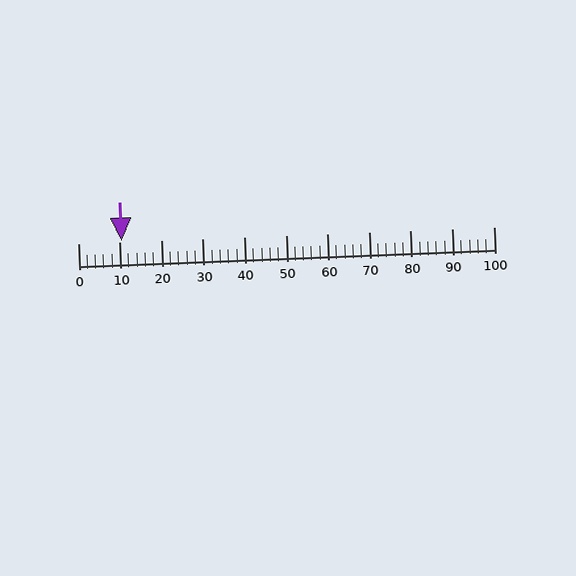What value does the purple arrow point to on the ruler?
The purple arrow points to approximately 10.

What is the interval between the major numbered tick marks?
The major tick marks are spaced 10 units apart.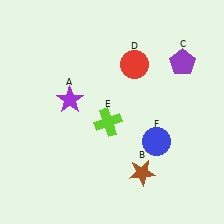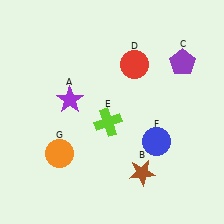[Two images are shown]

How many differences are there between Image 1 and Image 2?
There is 1 difference between the two images.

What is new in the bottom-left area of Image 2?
An orange circle (G) was added in the bottom-left area of Image 2.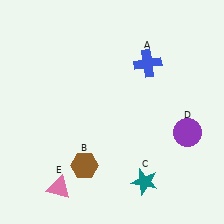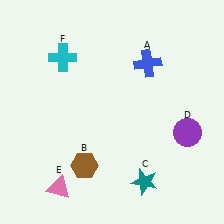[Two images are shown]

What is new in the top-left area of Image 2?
A cyan cross (F) was added in the top-left area of Image 2.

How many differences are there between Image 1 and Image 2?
There is 1 difference between the two images.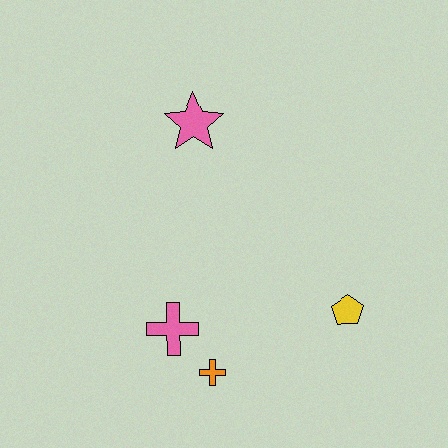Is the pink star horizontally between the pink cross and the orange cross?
Yes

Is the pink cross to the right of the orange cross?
No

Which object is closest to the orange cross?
The pink cross is closest to the orange cross.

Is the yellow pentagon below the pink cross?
No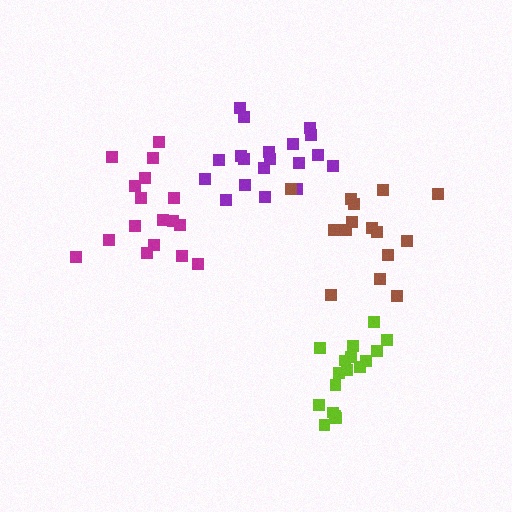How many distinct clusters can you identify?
There are 4 distinct clusters.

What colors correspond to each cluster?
The clusters are colored: purple, magenta, lime, brown.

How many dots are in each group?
Group 1: 19 dots, Group 2: 17 dots, Group 3: 18 dots, Group 4: 15 dots (69 total).